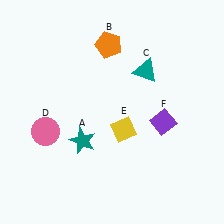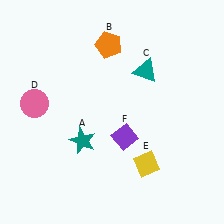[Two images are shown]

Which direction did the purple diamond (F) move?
The purple diamond (F) moved left.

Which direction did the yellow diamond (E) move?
The yellow diamond (E) moved down.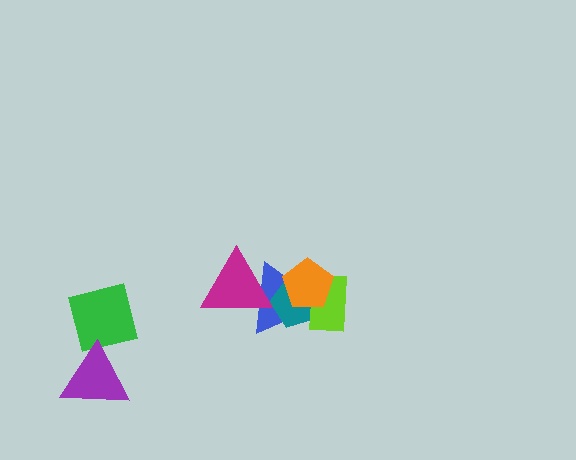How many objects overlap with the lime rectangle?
3 objects overlap with the lime rectangle.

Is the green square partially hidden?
No, no other shape covers it.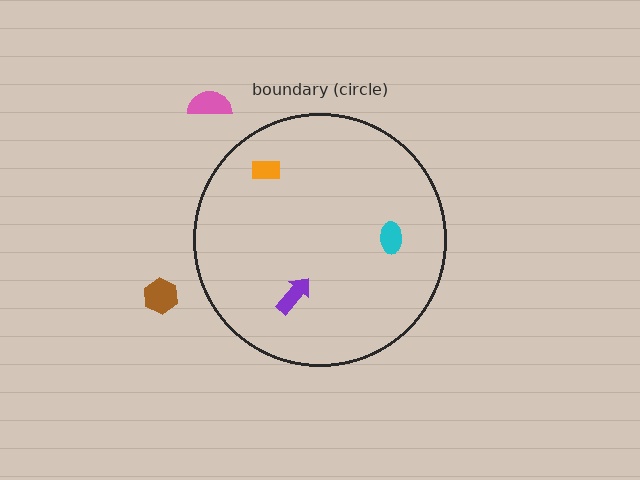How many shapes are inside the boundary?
3 inside, 2 outside.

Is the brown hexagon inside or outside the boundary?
Outside.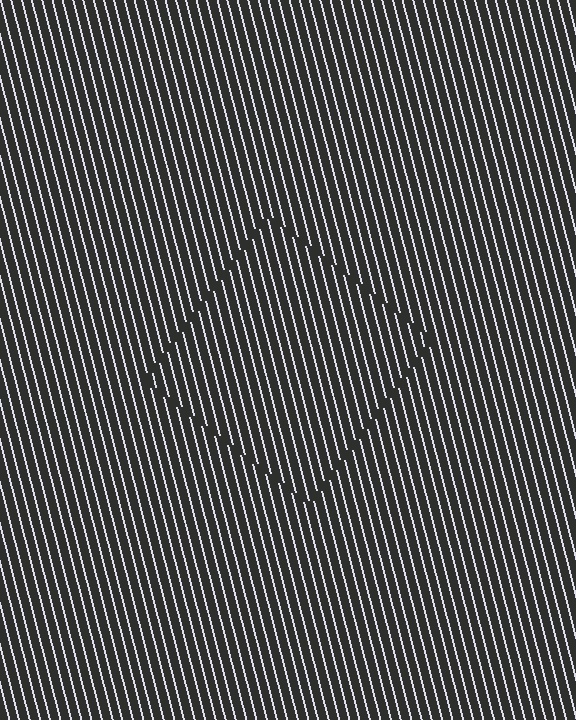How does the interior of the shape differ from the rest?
The interior of the shape contains the same grating, shifted by half a period — the contour is defined by the phase discontinuity where line-ends from the inner and outer gratings abut.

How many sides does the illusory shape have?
4 sides — the line-ends trace a square.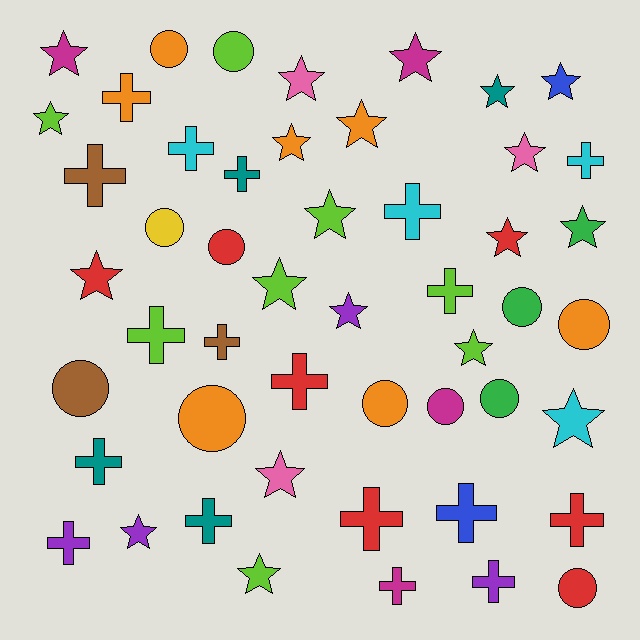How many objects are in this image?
There are 50 objects.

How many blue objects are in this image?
There are 2 blue objects.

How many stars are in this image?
There are 20 stars.